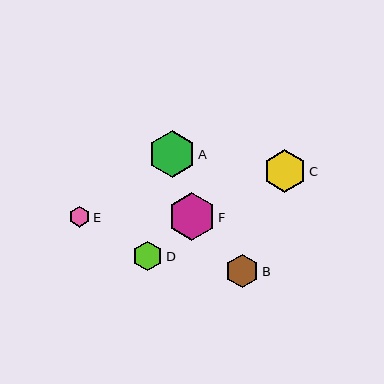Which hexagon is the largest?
Hexagon F is the largest with a size of approximately 48 pixels.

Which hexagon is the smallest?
Hexagon E is the smallest with a size of approximately 21 pixels.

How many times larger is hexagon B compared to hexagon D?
Hexagon B is approximately 1.1 times the size of hexagon D.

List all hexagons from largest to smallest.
From largest to smallest: F, A, C, B, D, E.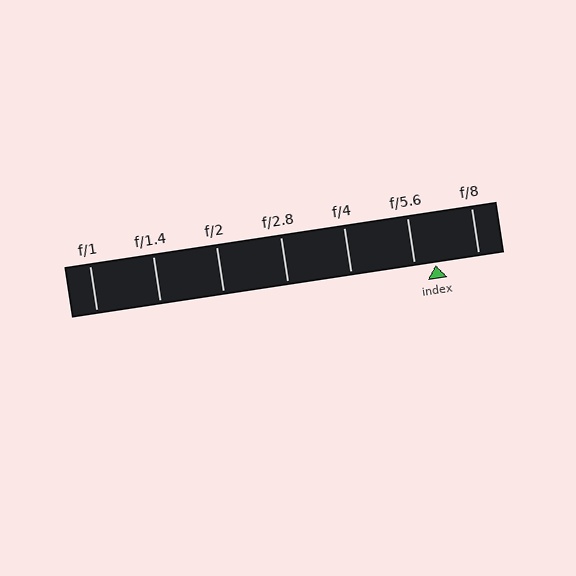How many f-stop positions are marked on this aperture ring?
There are 7 f-stop positions marked.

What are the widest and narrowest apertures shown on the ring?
The widest aperture shown is f/1 and the narrowest is f/8.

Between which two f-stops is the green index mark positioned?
The index mark is between f/5.6 and f/8.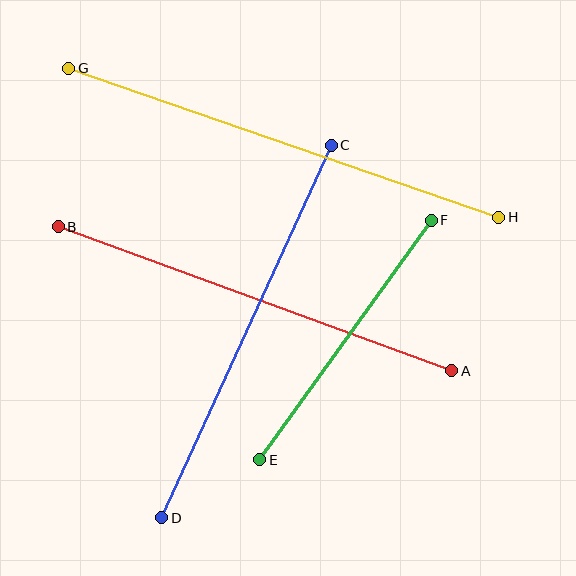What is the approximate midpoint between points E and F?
The midpoint is at approximately (346, 340) pixels.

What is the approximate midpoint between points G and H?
The midpoint is at approximately (284, 143) pixels.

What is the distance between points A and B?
The distance is approximately 419 pixels.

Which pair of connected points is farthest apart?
Points G and H are farthest apart.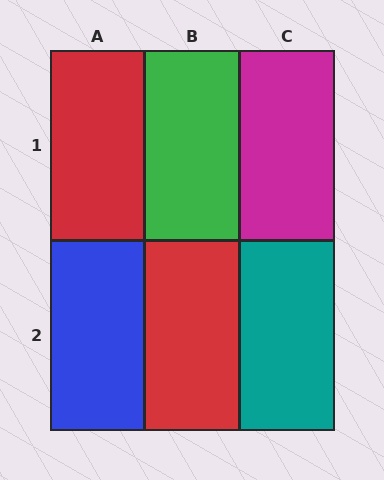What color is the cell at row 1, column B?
Green.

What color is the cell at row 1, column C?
Magenta.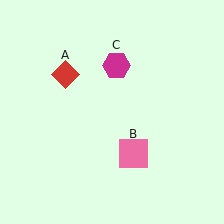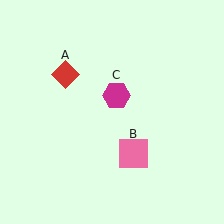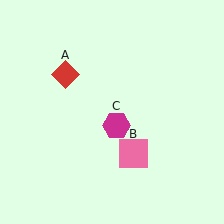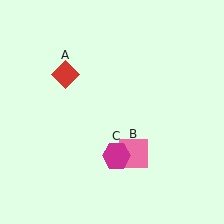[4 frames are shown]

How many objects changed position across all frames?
1 object changed position: magenta hexagon (object C).